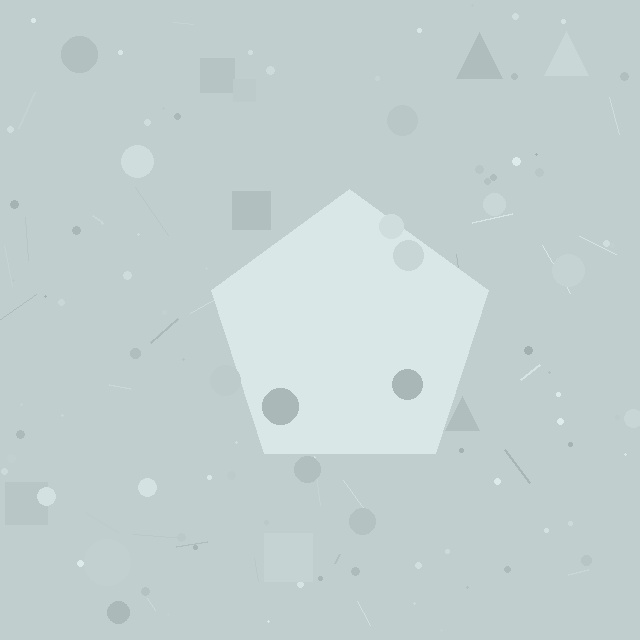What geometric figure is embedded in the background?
A pentagon is embedded in the background.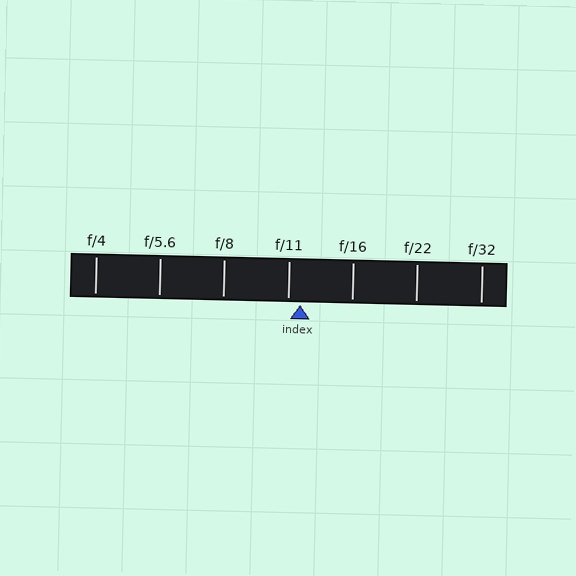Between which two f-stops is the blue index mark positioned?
The index mark is between f/11 and f/16.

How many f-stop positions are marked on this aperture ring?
There are 7 f-stop positions marked.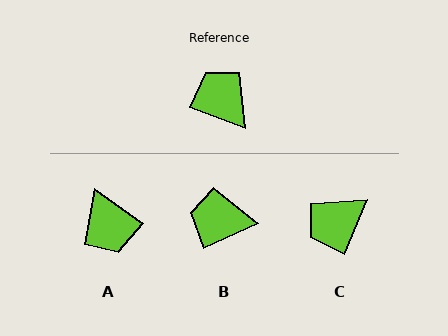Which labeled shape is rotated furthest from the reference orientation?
A, about 165 degrees away.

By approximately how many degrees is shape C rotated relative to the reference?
Approximately 89 degrees counter-clockwise.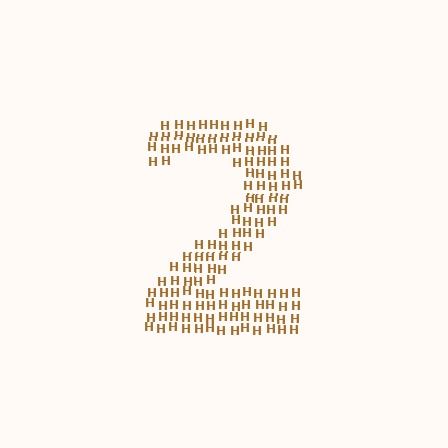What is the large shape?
The large shape is the digit 2.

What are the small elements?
The small elements are letter H's.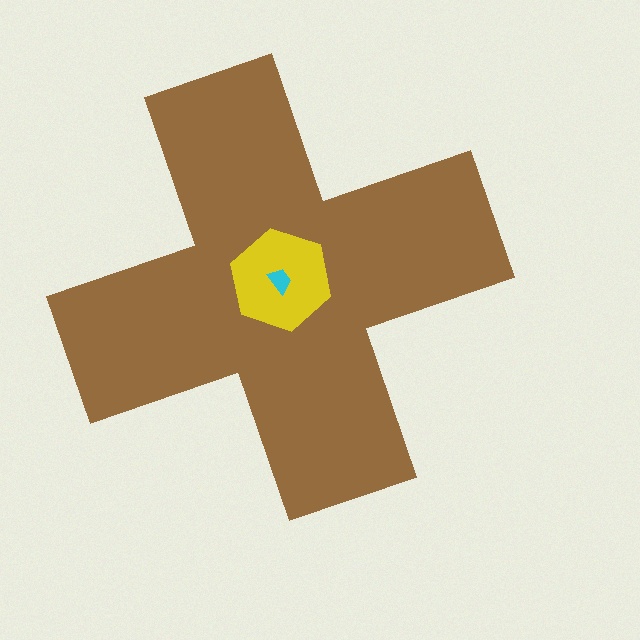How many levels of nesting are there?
3.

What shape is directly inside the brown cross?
The yellow hexagon.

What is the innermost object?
The cyan trapezoid.